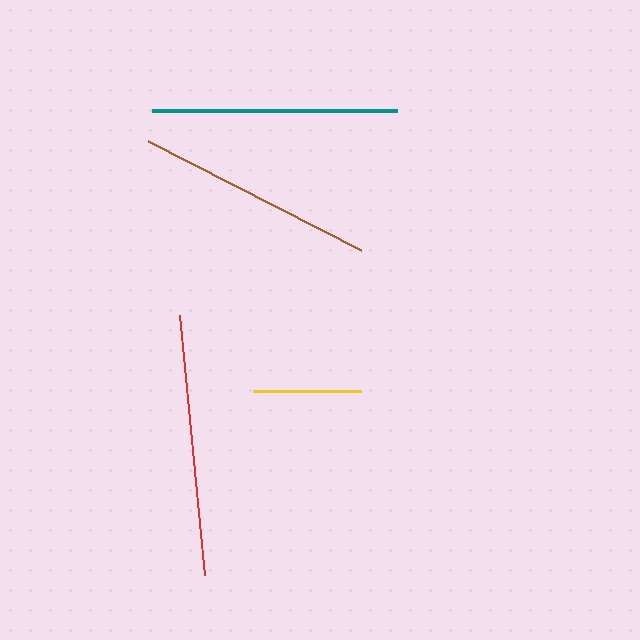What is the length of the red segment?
The red segment is approximately 261 pixels long.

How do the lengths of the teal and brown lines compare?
The teal and brown lines are approximately the same length.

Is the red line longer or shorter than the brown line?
The red line is longer than the brown line.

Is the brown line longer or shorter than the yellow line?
The brown line is longer than the yellow line.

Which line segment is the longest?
The red line is the longest at approximately 261 pixels.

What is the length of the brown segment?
The brown segment is approximately 240 pixels long.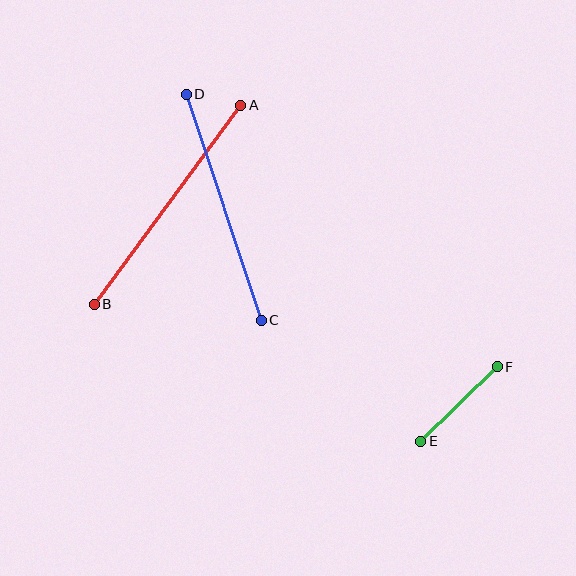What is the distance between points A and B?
The distance is approximately 247 pixels.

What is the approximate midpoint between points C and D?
The midpoint is at approximately (224, 207) pixels.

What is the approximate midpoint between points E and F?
The midpoint is at approximately (459, 404) pixels.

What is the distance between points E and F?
The distance is approximately 107 pixels.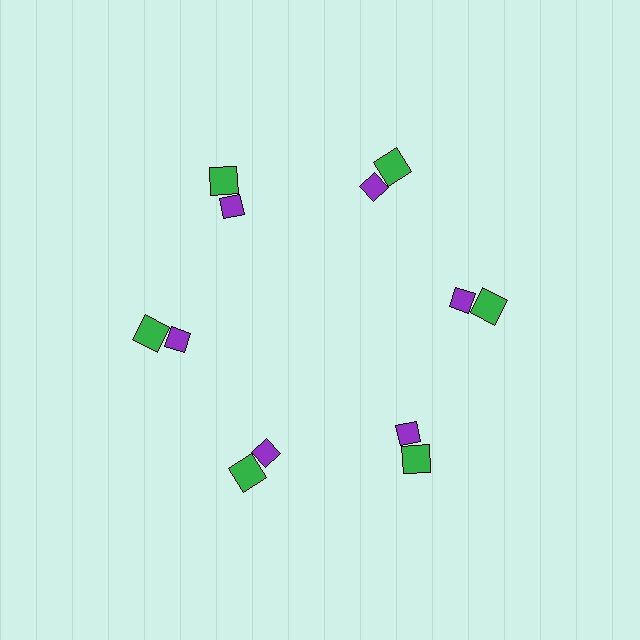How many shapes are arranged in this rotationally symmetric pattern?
There are 12 shapes, arranged in 6 groups of 2.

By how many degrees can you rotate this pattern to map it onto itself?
The pattern maps onto itself every 60 degrees of rotation.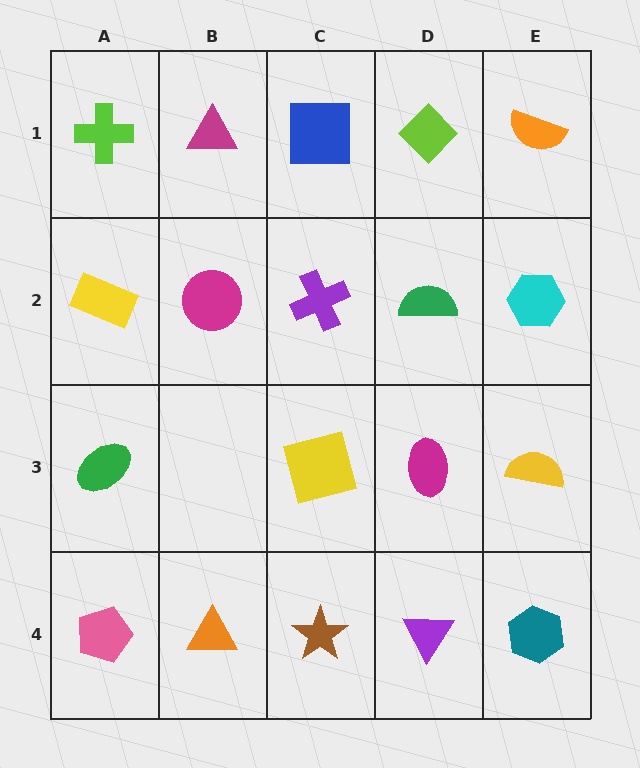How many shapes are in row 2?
5 shapes.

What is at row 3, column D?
A magenta ellipse.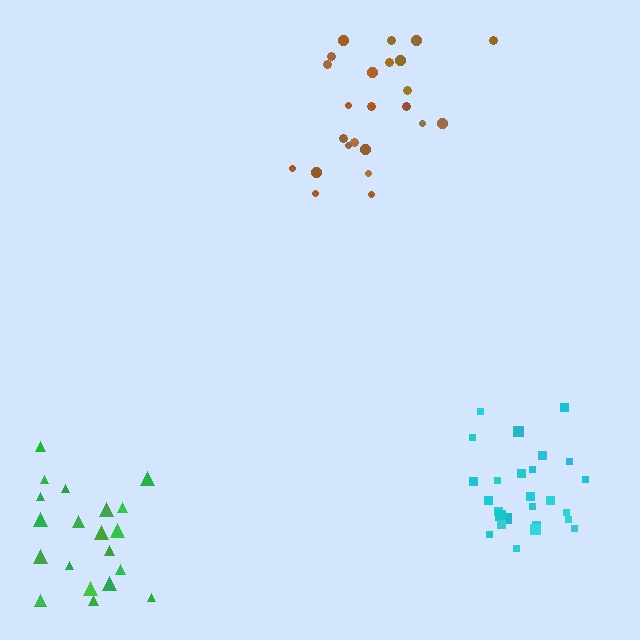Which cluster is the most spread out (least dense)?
Green.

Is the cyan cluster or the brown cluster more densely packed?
Cyan.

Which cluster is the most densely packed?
Cyan.